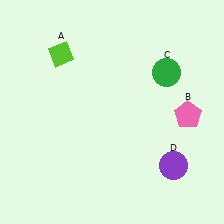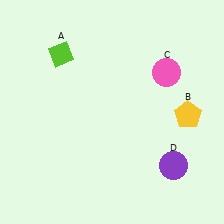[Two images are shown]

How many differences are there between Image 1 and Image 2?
There are 2 differences between the two images.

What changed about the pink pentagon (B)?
In Image 1, B is pink. In Image 2, it changed to yellow.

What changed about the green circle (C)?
In Image 1, C is green. In Image 2, it changed to pink.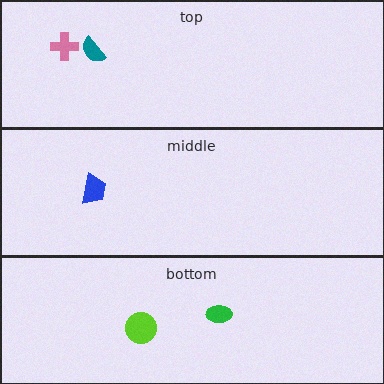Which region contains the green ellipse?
The bottom region.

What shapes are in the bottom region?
The lime circle, the green ellipse.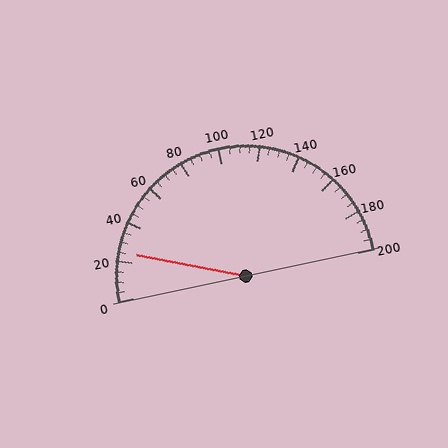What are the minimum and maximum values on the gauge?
The gauge ranges from 0 to 200.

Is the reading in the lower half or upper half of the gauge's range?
The reading is in the lower half of the range (0 to 200).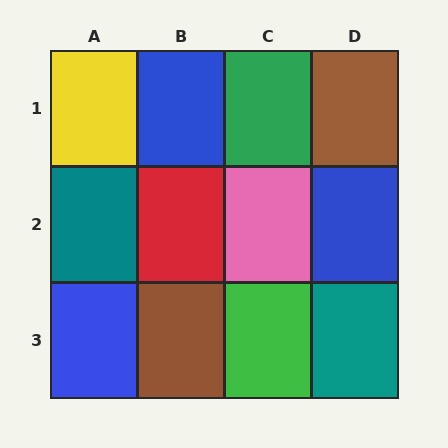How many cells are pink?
1 cell is pink.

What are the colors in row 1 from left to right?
Yellow, blue, green, brown.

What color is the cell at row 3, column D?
Teal.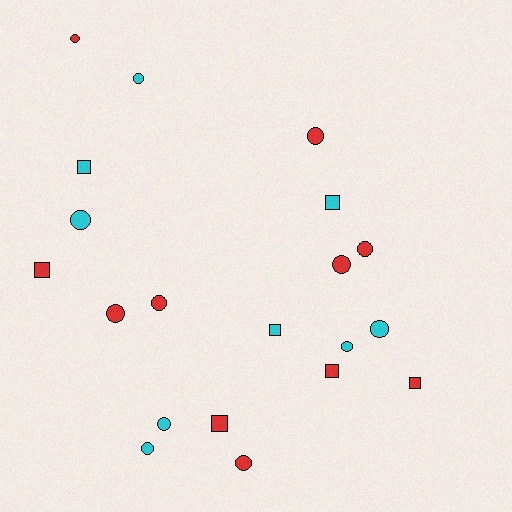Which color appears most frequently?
Red, with 11 objects.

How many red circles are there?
There are 7 red circles.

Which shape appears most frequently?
Circle, with 13 objects.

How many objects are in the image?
There are 20 objects.